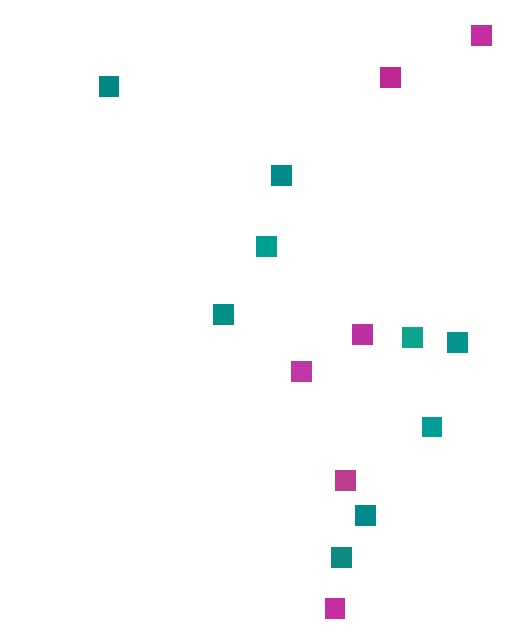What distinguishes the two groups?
There are 2 groups: one group of magenta squares (6) and one group of teal squares (9).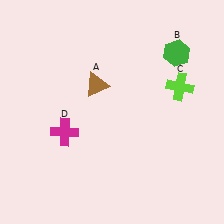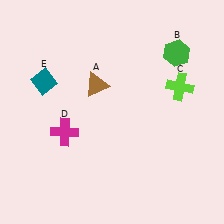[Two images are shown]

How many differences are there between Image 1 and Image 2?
There is 1 difference between the two images.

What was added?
A teal diamond (E) was added in Image 2.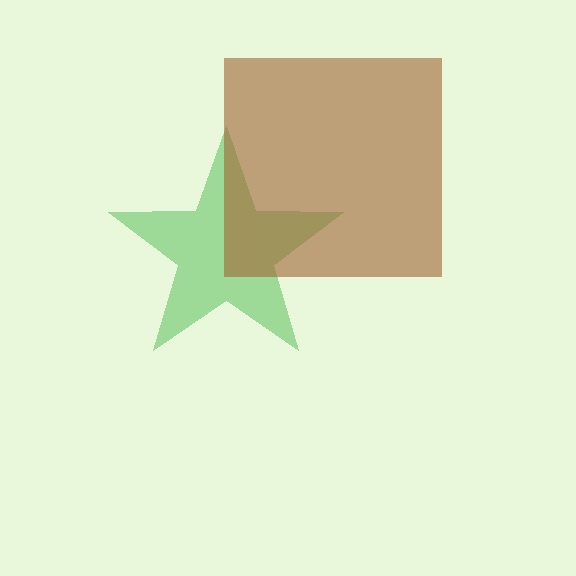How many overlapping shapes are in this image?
There are 2 overlapping shapes in the image.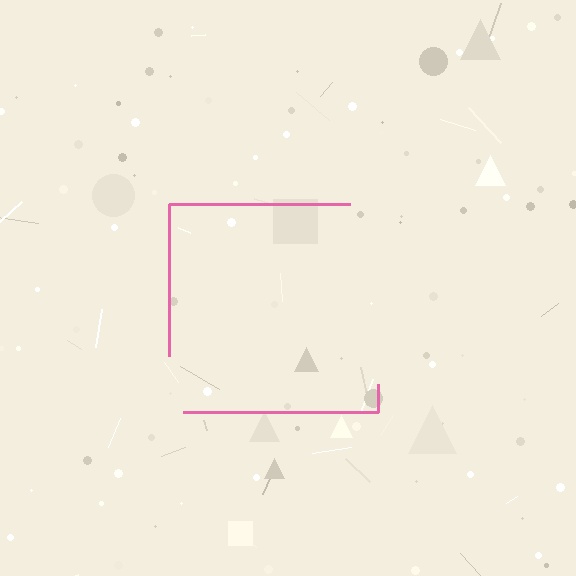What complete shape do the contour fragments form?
The contour fragments form a square.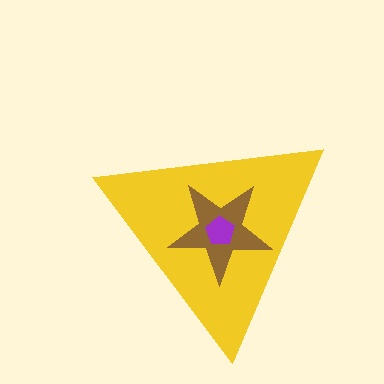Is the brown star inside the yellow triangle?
Yes.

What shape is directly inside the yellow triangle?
The brown star.